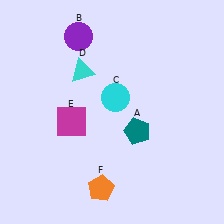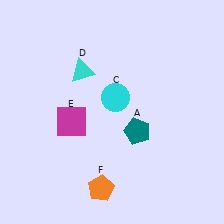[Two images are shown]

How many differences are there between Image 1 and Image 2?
There is 1 difference between the two images.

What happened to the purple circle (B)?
The purple circle (B) was removed in Image 2. It was in the top-left area of Image 1.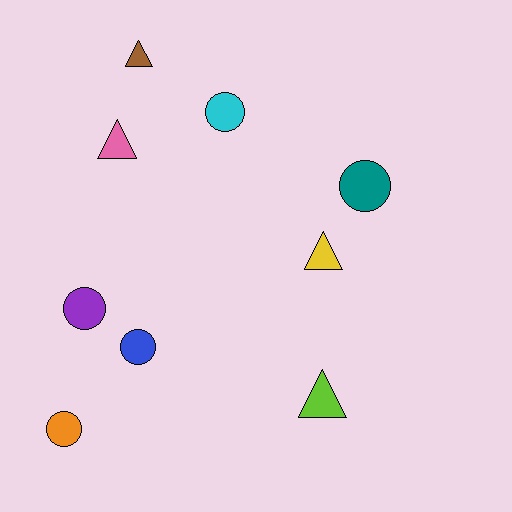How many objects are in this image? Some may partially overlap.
There are 9 objects.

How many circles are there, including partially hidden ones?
There are 5 circles.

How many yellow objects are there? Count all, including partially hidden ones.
There is 1 yellow object.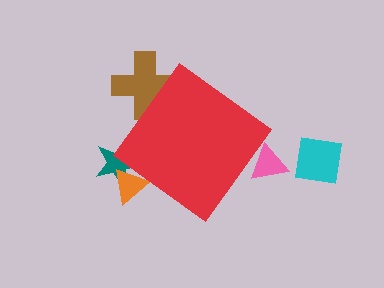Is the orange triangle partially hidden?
Yes, the orange triangle is partially hidden behind the red diamond.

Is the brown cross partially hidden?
Yes, the brown cross is partially hidden behind the red diamond.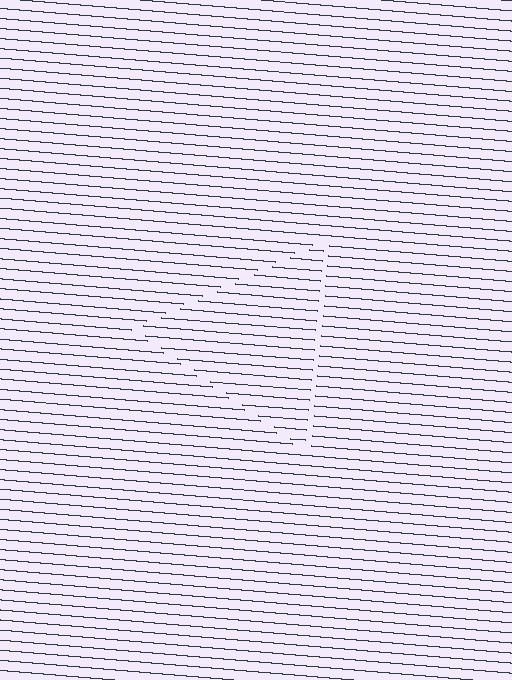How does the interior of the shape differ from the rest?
The interior of the shape contains the same grating, shifted by half a period — the contour is defined by the phase discontinuity where line-ends from the inner and outer gratings abut.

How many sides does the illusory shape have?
3 sides — the line-ends trace a triangle.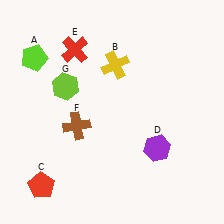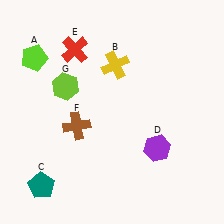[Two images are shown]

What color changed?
The pentagon (C) changed from red in Image 1 to teal in Image 2.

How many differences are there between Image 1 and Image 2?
There is 1 difference between the two images.